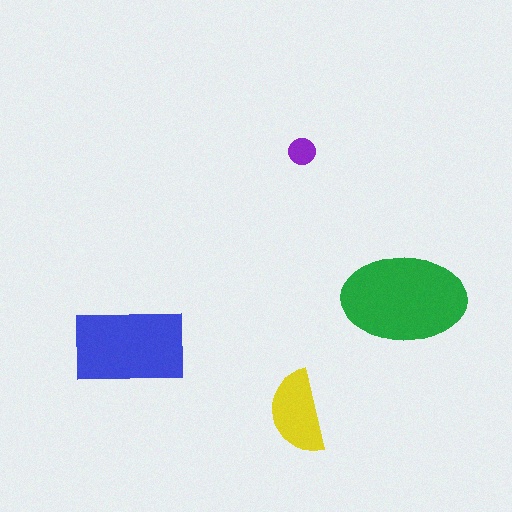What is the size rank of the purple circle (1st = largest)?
4th.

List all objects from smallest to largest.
The purple circle, the yellow semicircle, the blue rectangle, the green ellipse.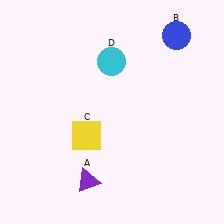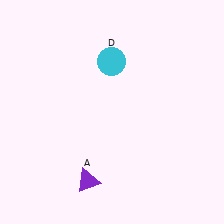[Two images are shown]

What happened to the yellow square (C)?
The yellow square (C) was removed in Image 2. It was in the bottom-left area of Image 1.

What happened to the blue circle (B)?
The blue circle (B) was removed in Image 2. It was in the top-right area of Image 1.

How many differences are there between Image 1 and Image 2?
There are 2 differences between the two images.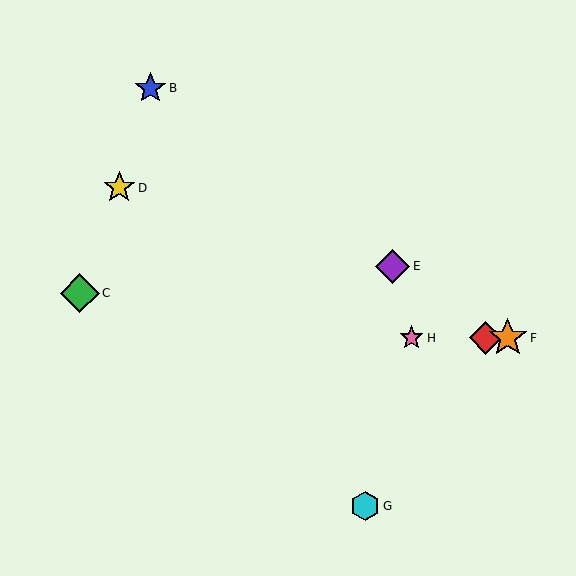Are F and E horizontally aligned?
No, F is at y≈338 and E is at y≈266.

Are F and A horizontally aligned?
Yes, both are at y≈338.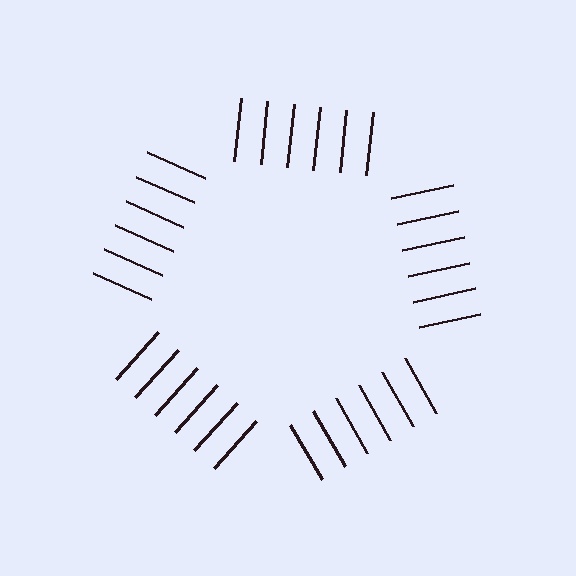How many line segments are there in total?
30 — 6 along each of the 5 edges.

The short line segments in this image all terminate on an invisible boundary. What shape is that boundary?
An illusory pentagon — the line segments terminate on its edges but no continuous stroke is drawn.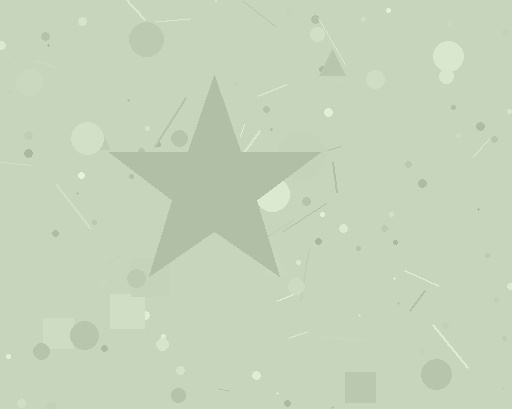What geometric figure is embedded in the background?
A star is embedded in the background.